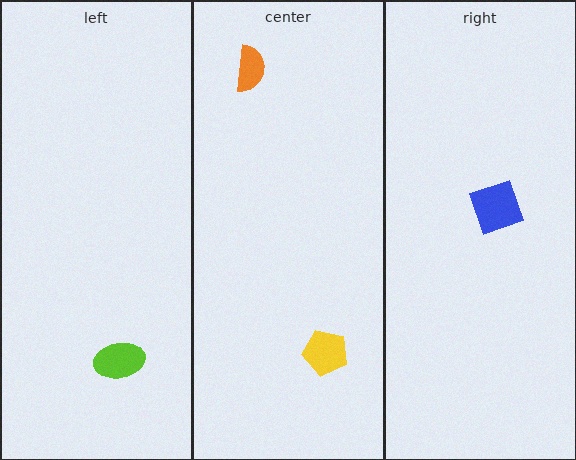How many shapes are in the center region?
2.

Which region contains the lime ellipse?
The left region.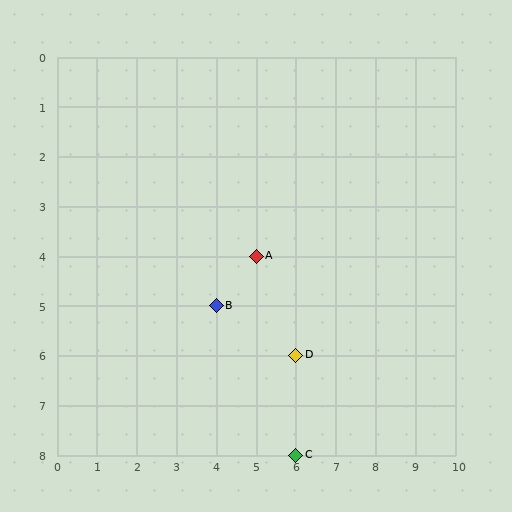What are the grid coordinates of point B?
Point B is at grid coordinates (4, 5).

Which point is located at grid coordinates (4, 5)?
Point B is at (4, 5).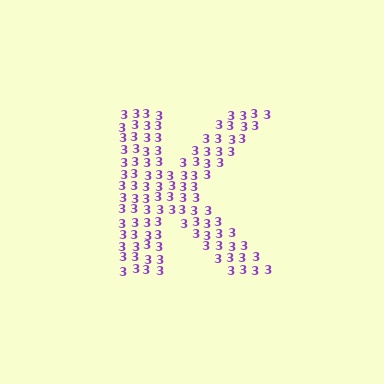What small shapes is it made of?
It is made of small digit 3's.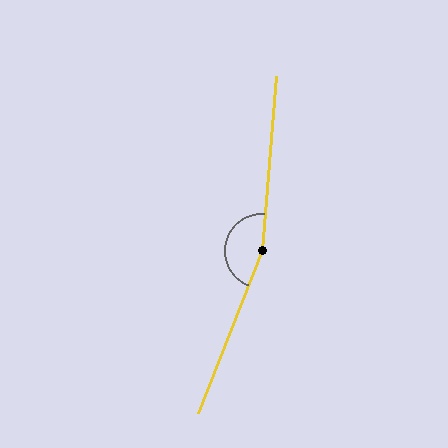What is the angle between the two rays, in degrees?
Approximately 163 degrees.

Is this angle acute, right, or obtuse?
It is obtuse.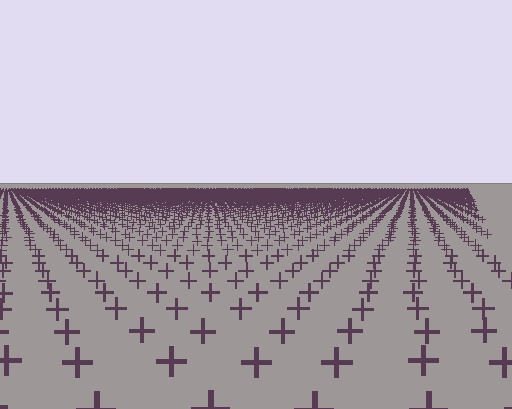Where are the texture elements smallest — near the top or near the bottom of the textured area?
Near the top.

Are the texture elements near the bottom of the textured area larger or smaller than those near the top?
Larger. Near the bottom, elements are closer to the viewer and appear at a bigger on-screen size.